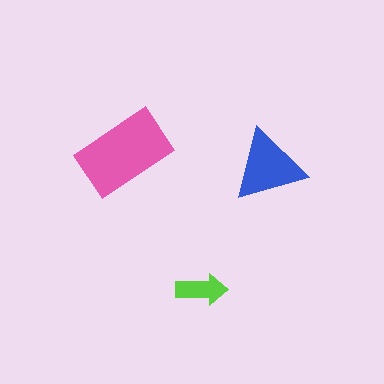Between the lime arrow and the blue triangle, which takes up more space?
The blue triangle.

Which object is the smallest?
The lime arrow.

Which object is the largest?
The pink rectangle.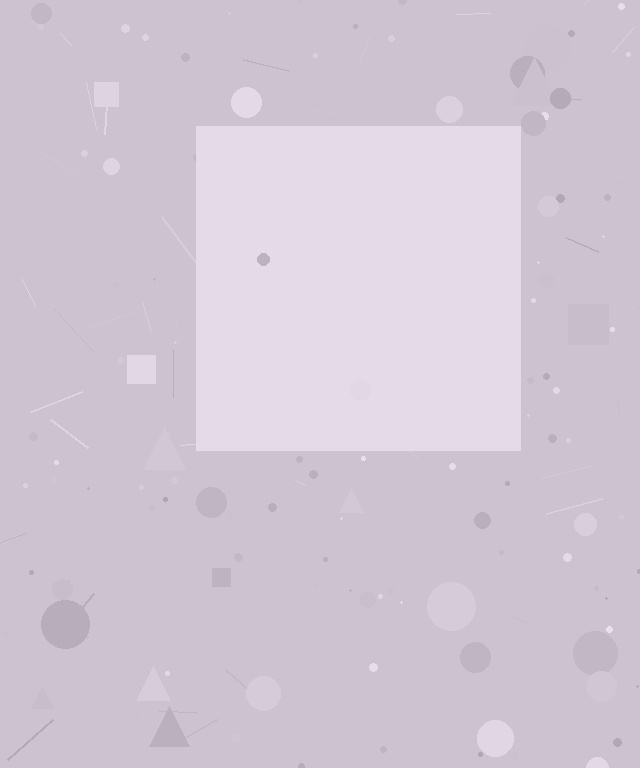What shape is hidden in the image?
A square is hidden in the image.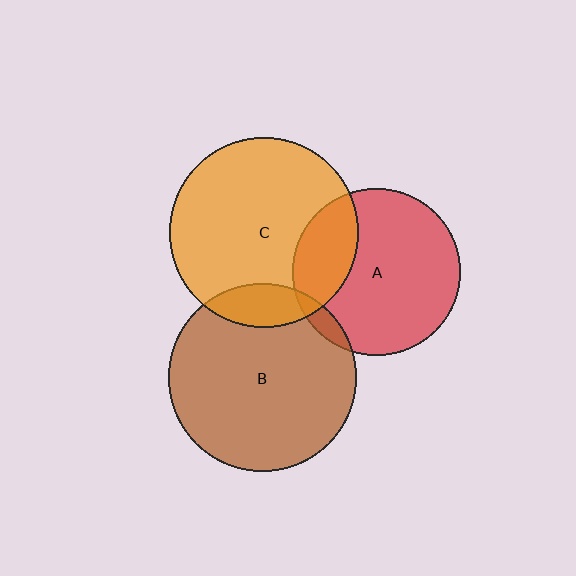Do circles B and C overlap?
Yes.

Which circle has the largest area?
Circle C (orange).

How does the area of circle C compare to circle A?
Approximately 1.3 times.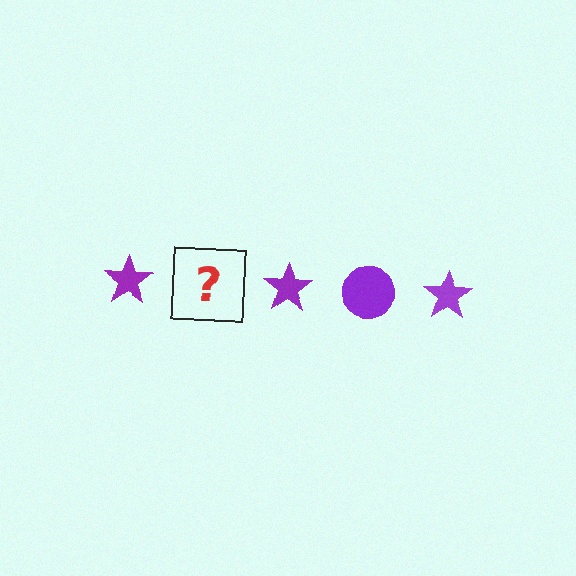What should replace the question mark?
The question mark should be replaced with a purple circle.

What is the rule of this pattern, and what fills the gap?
The rule is that the pattern cycles through star, circle shapes in purple. The gap should be filled with a purple circle.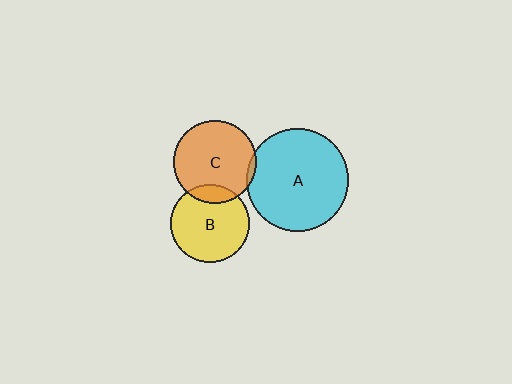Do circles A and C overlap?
Yes.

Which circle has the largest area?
Circle A (cyan).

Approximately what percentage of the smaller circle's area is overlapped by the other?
Approximately 5%.